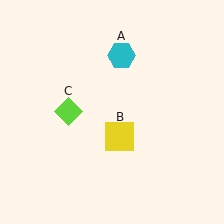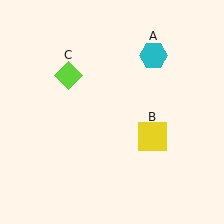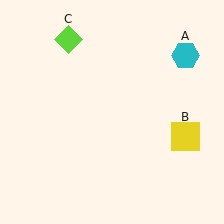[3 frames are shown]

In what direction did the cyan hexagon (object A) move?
The cyan hexagon (object A) moved right.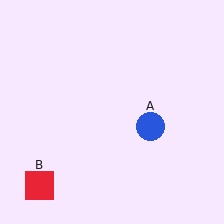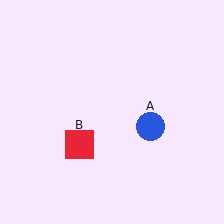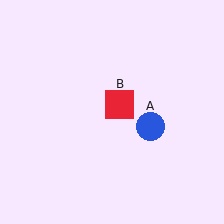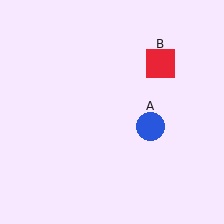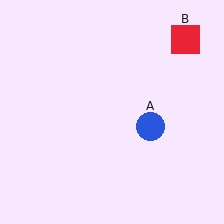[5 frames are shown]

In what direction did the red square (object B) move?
The red square (object B) moved up and to the right.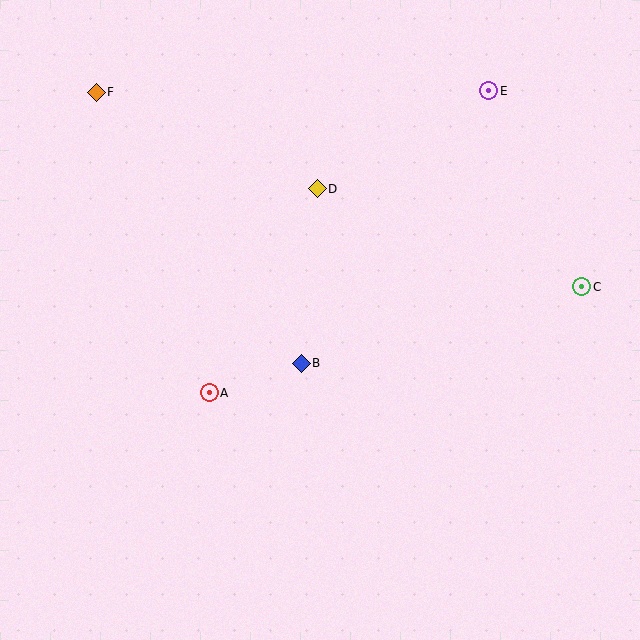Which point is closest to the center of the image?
Point B at (301, 363) is closest to the center.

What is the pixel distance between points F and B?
The distance between F and B is 340 pixels.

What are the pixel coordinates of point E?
Point E is at (489, 91).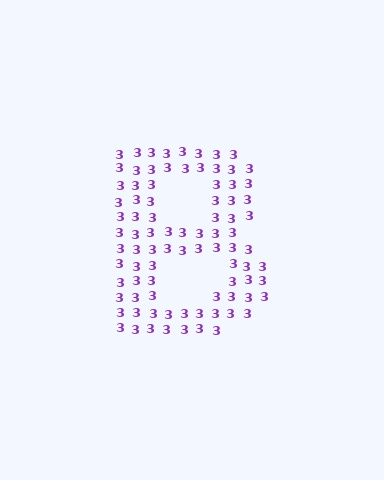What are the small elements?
The small elements are digit 3's.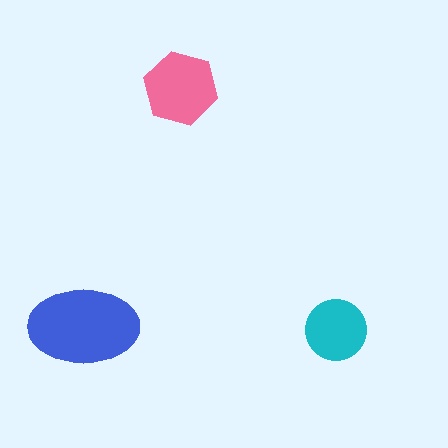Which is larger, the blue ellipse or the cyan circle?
The blue ellipse.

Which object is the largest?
The blue ellipse.